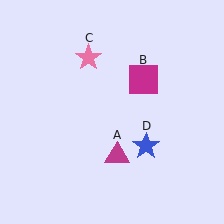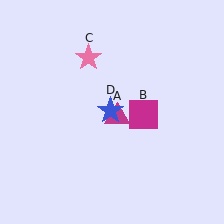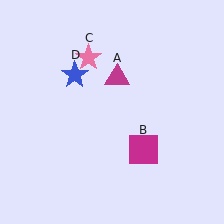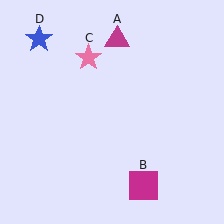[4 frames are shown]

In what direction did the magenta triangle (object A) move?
The magenta triangle (object A) moved up.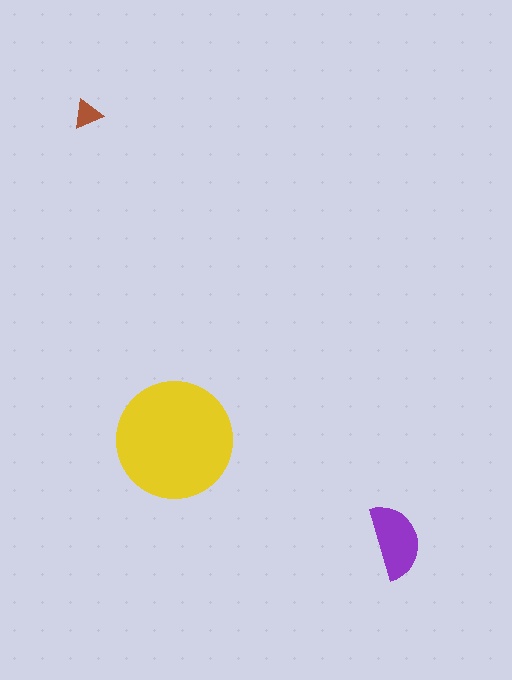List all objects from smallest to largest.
The brown triangle, the purple semicircle, the yellow circle.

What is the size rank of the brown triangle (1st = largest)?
3rd.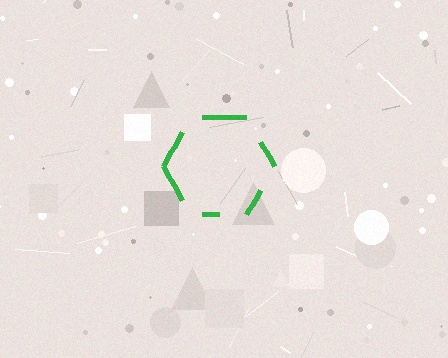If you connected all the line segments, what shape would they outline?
They would outline a hexagon.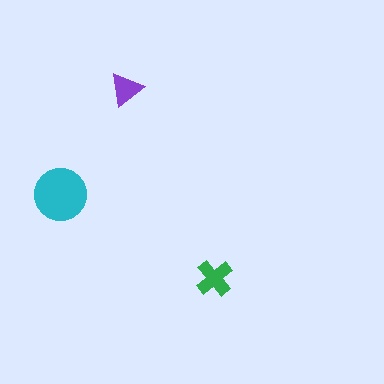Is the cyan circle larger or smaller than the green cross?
Larger.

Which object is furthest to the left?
The cyan circle is leftmost.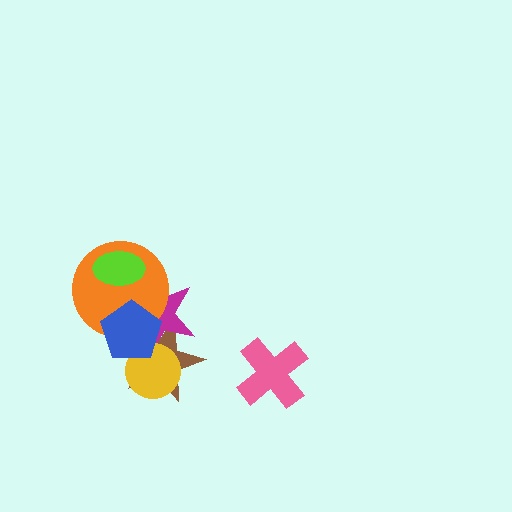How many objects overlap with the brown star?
3 objects overlap with the brown star.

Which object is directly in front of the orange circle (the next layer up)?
The lime ellipse is directly in front of the orange circle.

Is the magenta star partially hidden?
Yes, it is partially covered by another shape.